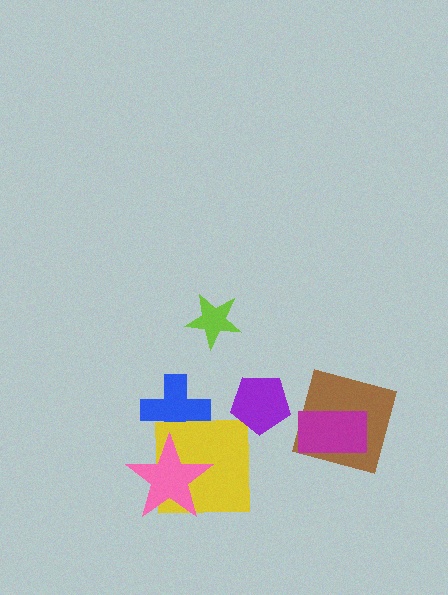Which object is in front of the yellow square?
The pink star is in front of the yellow square.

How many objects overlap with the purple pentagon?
0 objects overlap with the purple pentagon.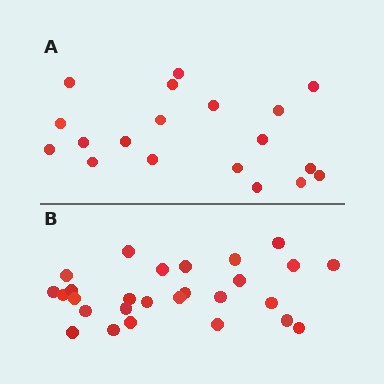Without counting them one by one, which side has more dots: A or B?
Region B (the bottom region) has more dots.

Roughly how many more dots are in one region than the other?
Region B has roughly 8 or so more dots than region A.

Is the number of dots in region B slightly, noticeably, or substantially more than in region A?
Region B has noticeably more, but not dramatically so. The ratio is roughly 1.4 to 1.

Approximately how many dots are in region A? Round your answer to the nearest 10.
About 20 dots. (The exact count is 19, which rounds to 20.)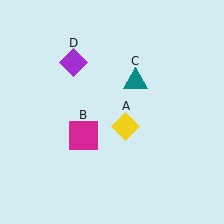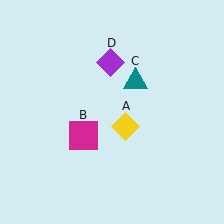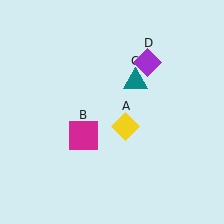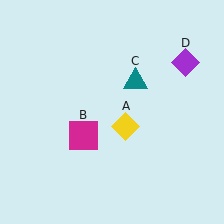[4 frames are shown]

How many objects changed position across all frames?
1 object changed position: purple diamond (object D).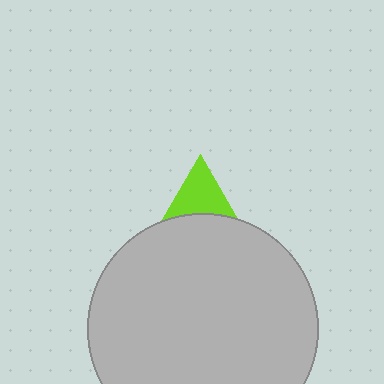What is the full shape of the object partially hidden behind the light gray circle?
The partially hidden object is a lime triangle.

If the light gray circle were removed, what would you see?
You would see the complete lime triangle.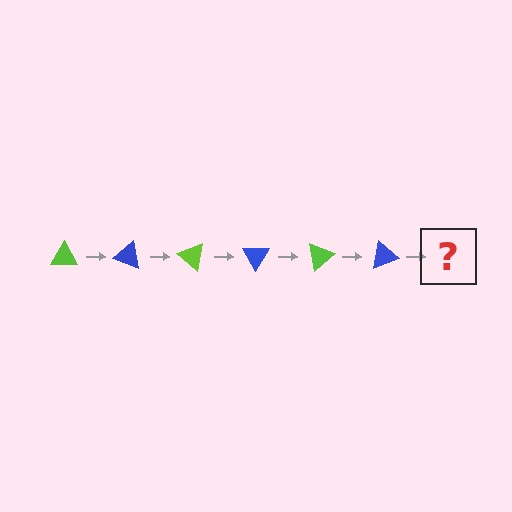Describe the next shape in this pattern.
It should be a lime triangle, rotated 120 degrees from the start.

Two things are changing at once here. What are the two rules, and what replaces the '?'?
The two rules are that it rotates 20 degrees each step and the color cycles through lime and blue. The '?' should be a lime triangle, rotated 120 degrees from the start.